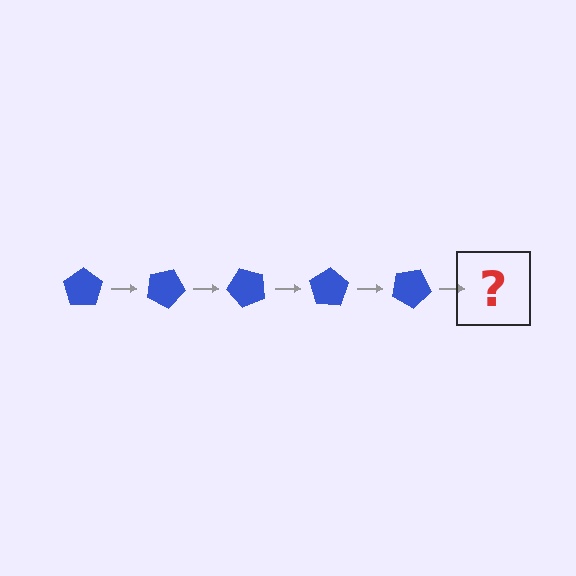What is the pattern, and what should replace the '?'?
The pattern is that the pentagon rotates 25 degrees each step. The '?' should be a blue pentagon rotated 125 degrees.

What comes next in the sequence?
The next element should be a blue pentagon rotated 125 degrees.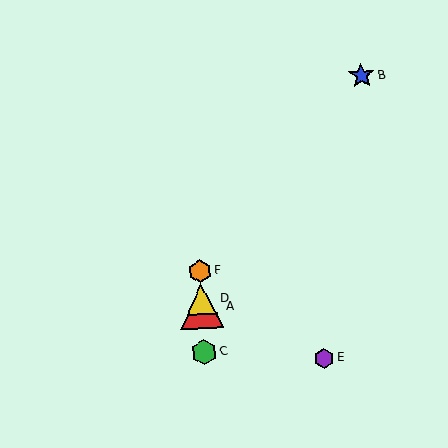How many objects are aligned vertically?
4 objects (A, C, D, F) are aligned vertically.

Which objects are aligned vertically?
Objects A, C, D, F are aligned vertically.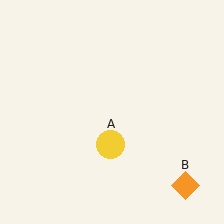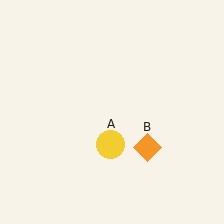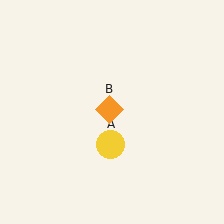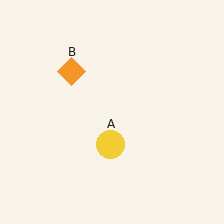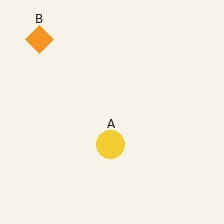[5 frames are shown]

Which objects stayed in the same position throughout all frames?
Yellow circle (object A) remained stationary.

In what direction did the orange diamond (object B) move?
The orange diamond (object B) moved up and to the left.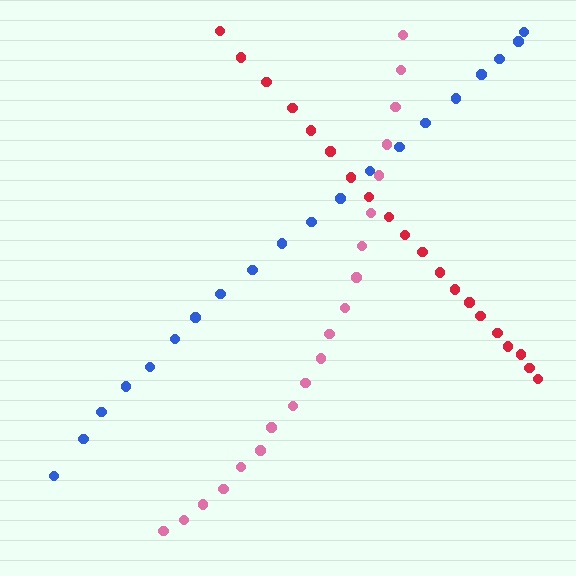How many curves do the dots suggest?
There are 3 distinct paths.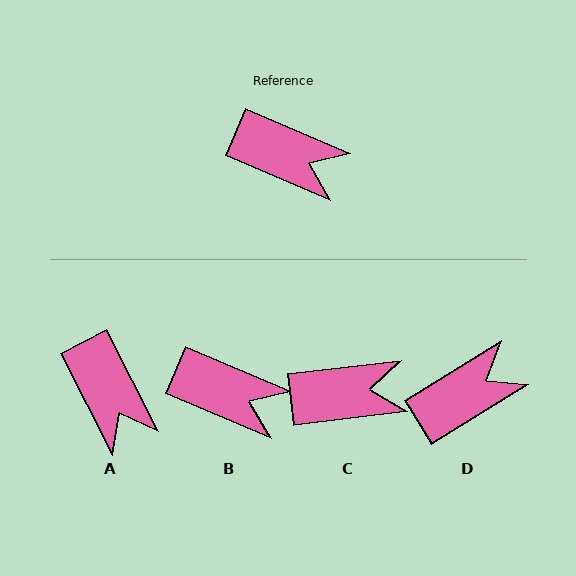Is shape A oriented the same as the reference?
No, it is off by about 40 degrees.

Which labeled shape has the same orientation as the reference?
B.